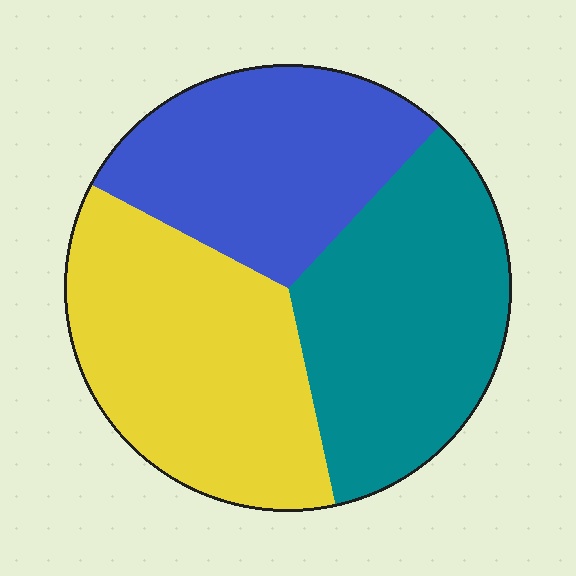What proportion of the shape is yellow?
Yellow takes up about three eighths (3/8) of the shape.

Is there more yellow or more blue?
Yellow.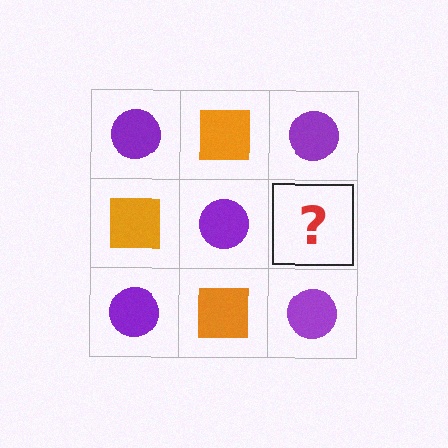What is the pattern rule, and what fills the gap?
The rule is that it alternates purple circle and orange square in a checkerboard pattern. The gap should be filled with an orange square.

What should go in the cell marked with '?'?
The missing cell should contain an orange square.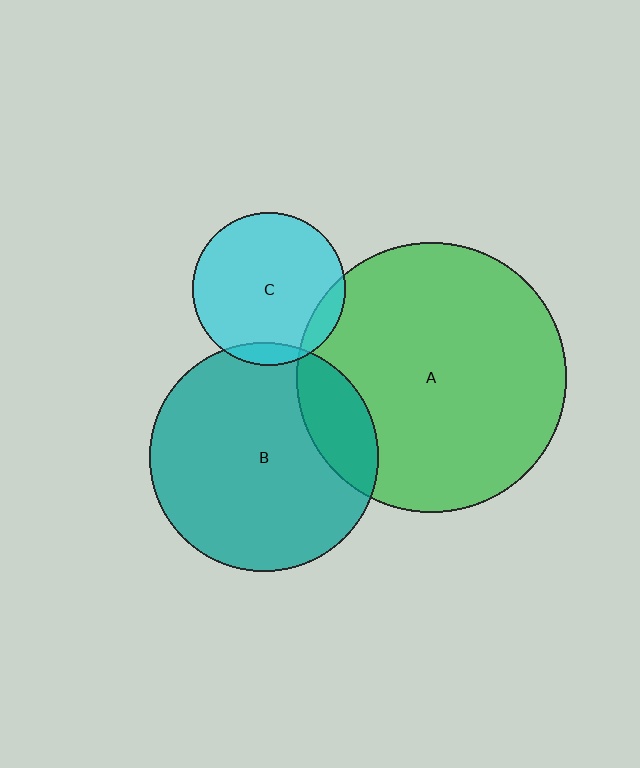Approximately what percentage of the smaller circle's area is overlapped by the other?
Approximately 5%.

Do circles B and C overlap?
Yes.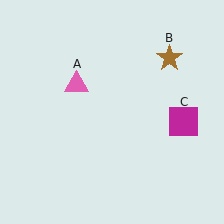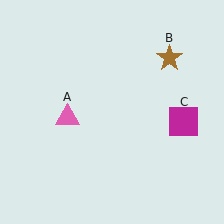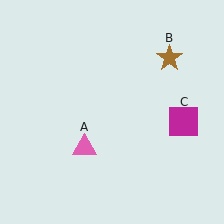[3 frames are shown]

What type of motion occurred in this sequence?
The pink triangle (object A) rotated counterclockwise around the center of the scene.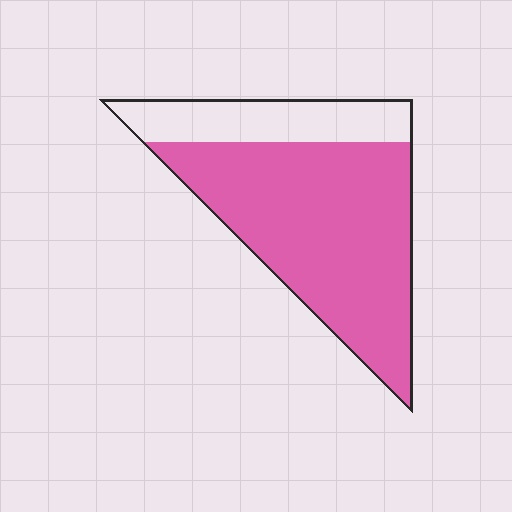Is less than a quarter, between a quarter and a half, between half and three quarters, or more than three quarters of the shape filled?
Between half and three quarters.